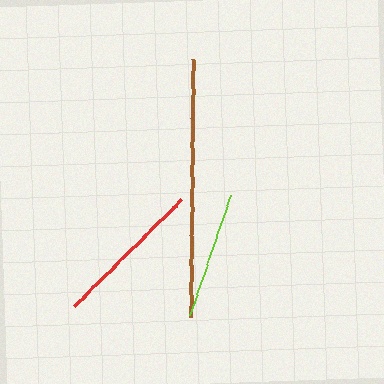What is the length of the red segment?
The red segment is approximately 152 pixels long.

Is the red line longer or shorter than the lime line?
The red line is longer than the lime line.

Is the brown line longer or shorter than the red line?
The brown line is longer than the red line.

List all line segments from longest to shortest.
From longest to shortest: brown, red, lime.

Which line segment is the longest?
The brown line is the longest at approximately 258 pixels.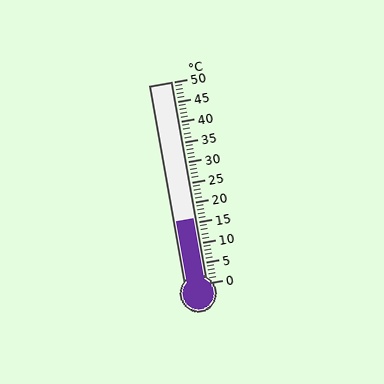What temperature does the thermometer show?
The thermometer shows approximately 16°C.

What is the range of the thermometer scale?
The thermometer scale ranges from 0°C to 50°C.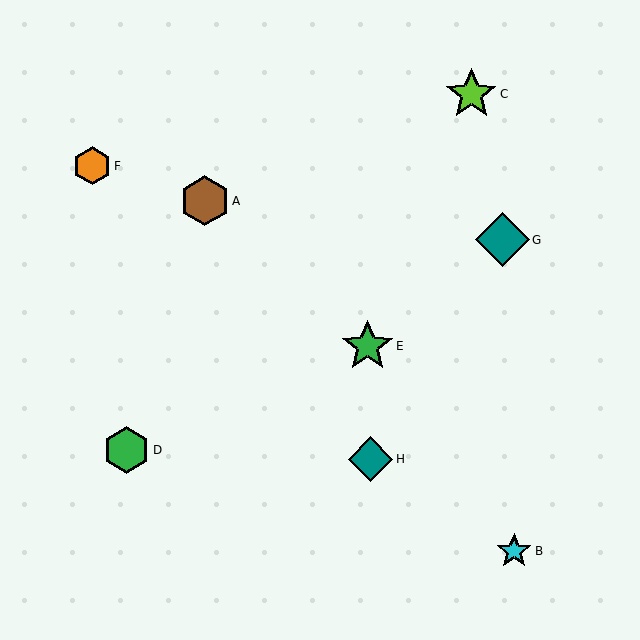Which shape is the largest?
The teal diamond (labeled G) is the largest.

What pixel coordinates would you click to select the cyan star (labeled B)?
Click at (514, 551) to select the cyan star B.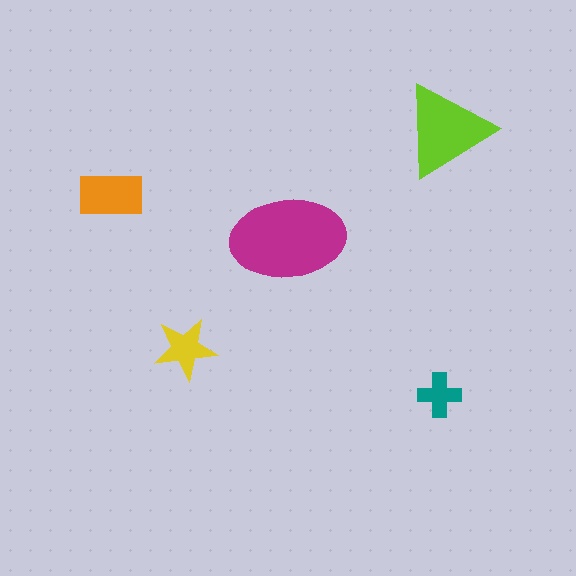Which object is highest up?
The lime triangle is topmost.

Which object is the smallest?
The teal cross.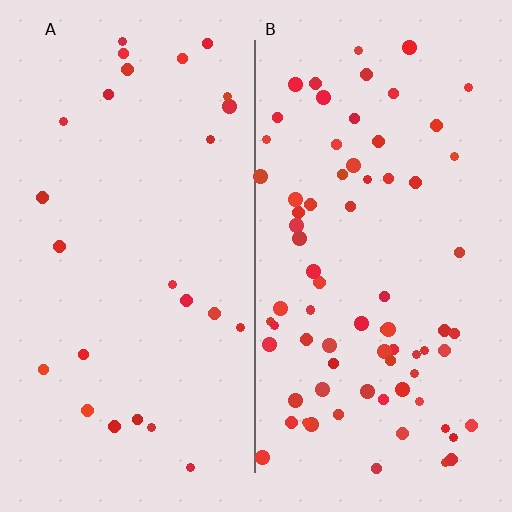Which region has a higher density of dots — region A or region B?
B (the right).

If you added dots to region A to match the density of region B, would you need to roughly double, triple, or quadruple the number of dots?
Approximately triple.